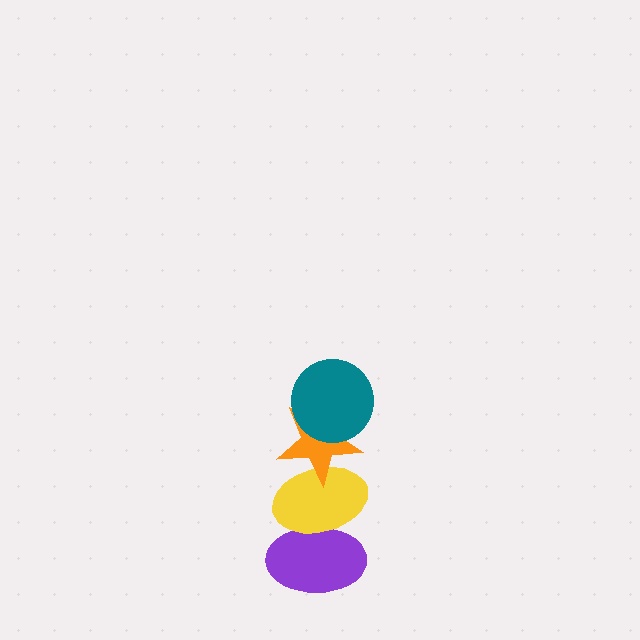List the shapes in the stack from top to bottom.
From top to bottom: the teal circle, the orange star, the yellow ellipse, the purple ellipse.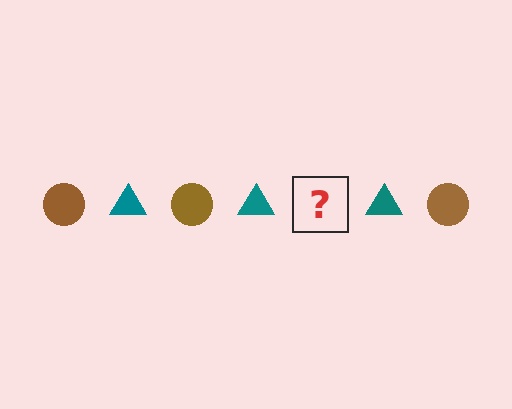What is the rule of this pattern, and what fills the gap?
The rule is that the pattern alternates between brown circle and teal triangle. The gap should be filled with a brown circle.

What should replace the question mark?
The question mark should be replaced with a brown circle.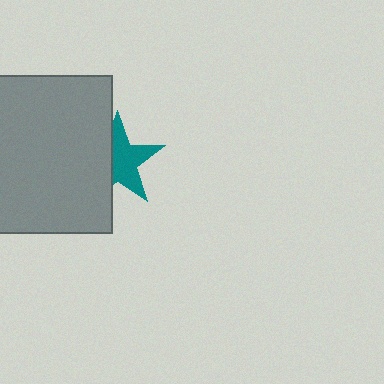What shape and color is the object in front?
The object in front is a gray rectangle.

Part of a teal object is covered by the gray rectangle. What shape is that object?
It is a star.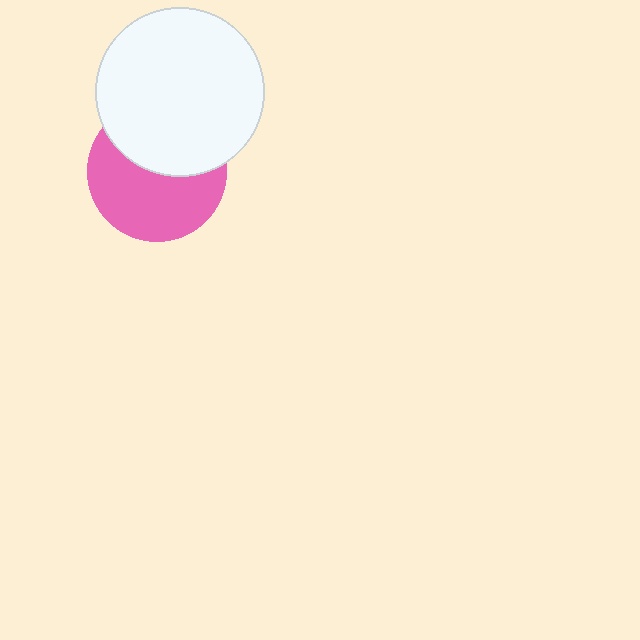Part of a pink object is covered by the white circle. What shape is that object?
It is a circle.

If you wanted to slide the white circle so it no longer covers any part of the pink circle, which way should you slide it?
Slide it up — that is the most direct way to separate the two shapes.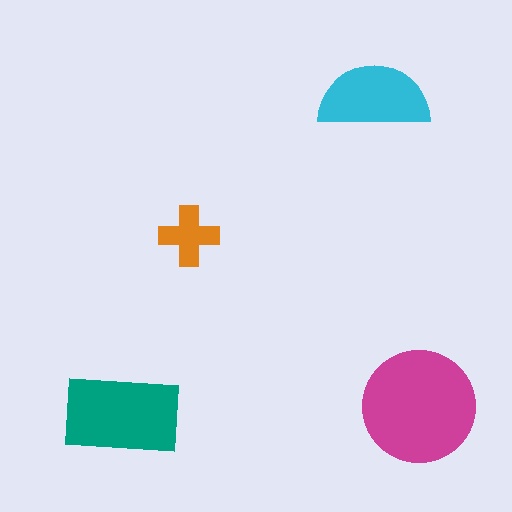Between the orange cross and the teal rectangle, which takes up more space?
The teal rectangle.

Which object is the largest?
The magenta circle.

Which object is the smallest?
The orange cross.